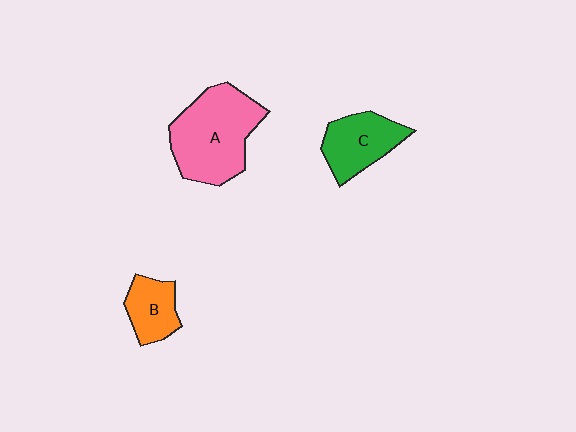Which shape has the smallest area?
Shape B (orange).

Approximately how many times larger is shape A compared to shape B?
Approximately 2.3 times.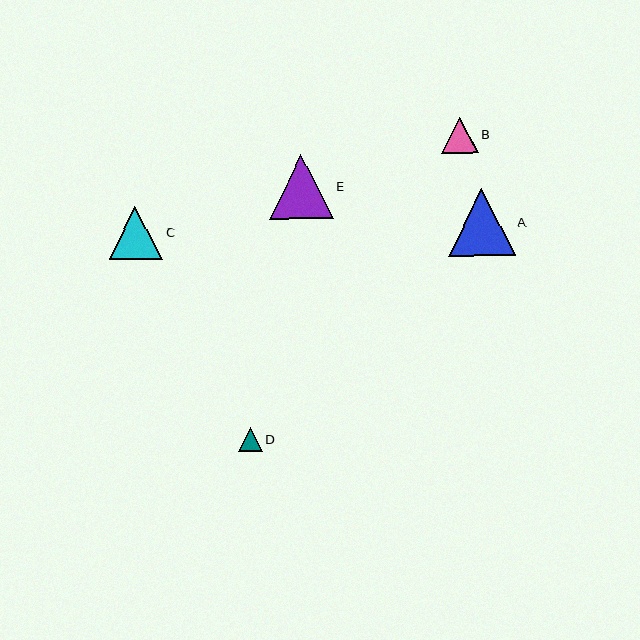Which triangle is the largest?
Triangle A is the largest with a size of approximately 67 pixels.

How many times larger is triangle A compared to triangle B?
Triangle A is approximately 1.8 times the size of triangle B.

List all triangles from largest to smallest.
From largest to smallest: A, E, C, B, D.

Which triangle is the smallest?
Triangle D is the smallest with a size of approximately 24 pixels.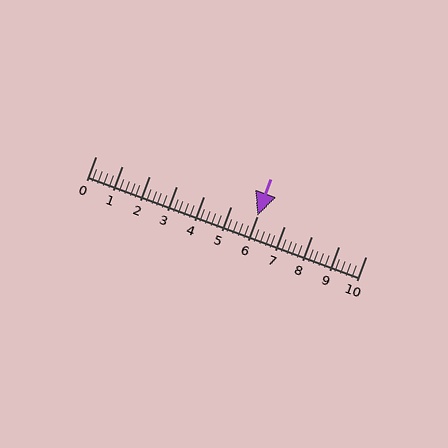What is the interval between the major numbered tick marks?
The major tick marks are spaced 1 units apart.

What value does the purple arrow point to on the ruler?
The purple arrow points to approximately 6.0.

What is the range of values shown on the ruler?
The ruler shows values from 0 to 10.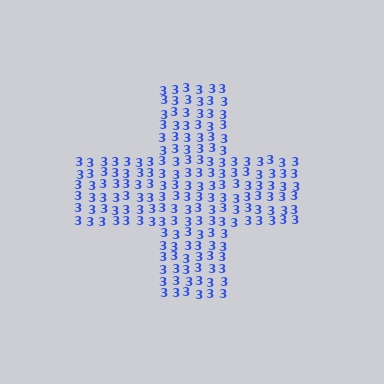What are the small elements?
The small elements are digit 3's.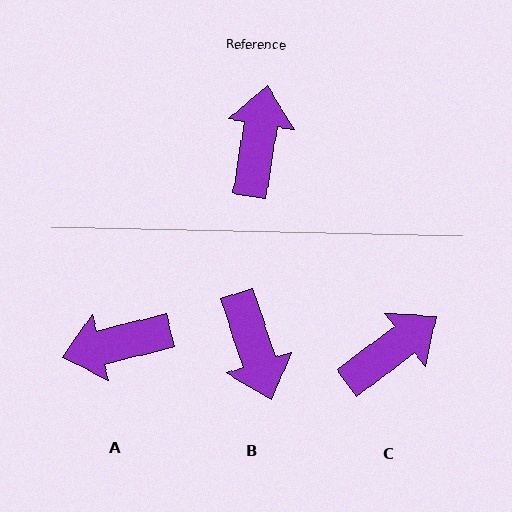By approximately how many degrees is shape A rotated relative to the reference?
Approximately 114 degrees counter-clockwise.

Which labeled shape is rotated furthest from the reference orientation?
B, about 152 degrees away.